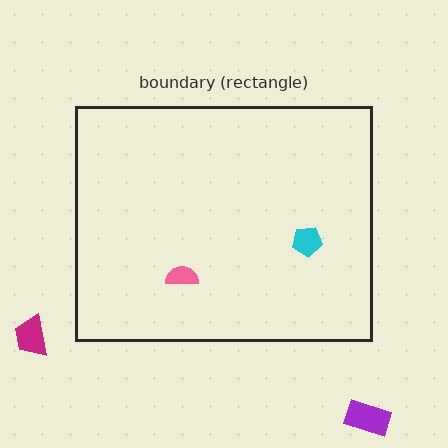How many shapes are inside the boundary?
2 inside, 2 outside.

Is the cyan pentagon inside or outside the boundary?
Inside.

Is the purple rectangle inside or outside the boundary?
Outside.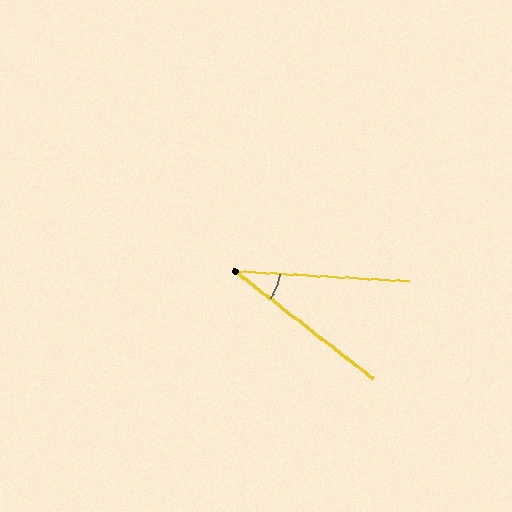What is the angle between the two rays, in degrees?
Approximately 35 degrees.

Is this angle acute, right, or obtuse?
It is acute.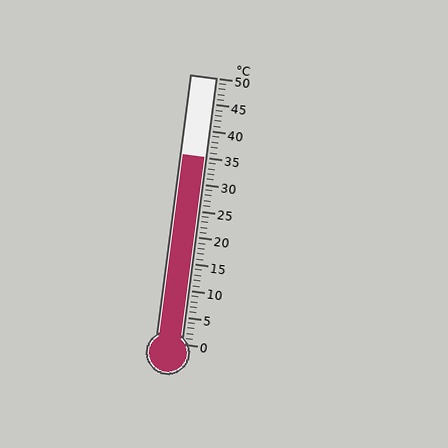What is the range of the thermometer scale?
The thermometer scale ranges from 0°C to 50°C.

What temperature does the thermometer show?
The thermometer shows approximately 35°C.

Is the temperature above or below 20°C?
The temperature is above 20°C.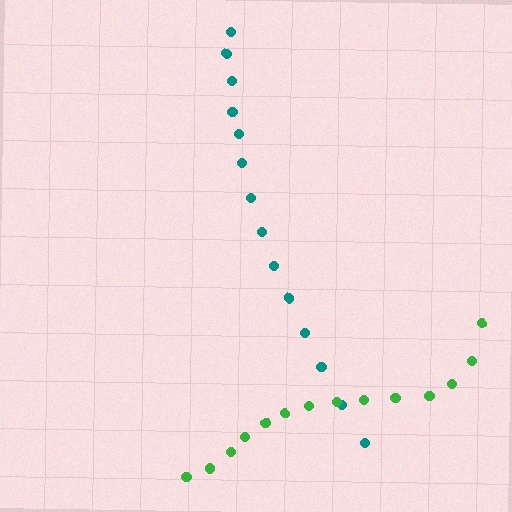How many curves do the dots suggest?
There are 2 distinct paths.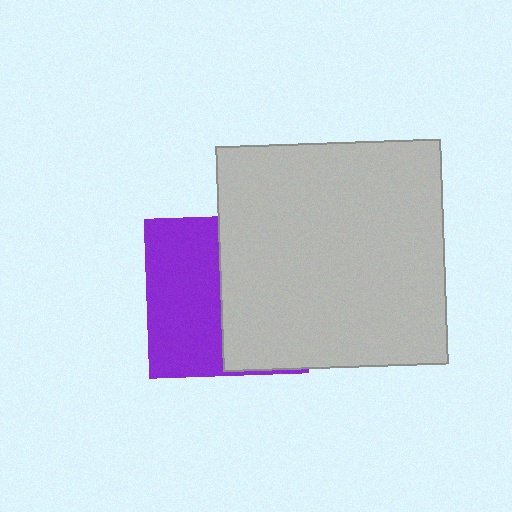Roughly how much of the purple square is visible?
About half of it is visible (roughly 48%).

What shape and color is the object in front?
The object in front is a light gray square.